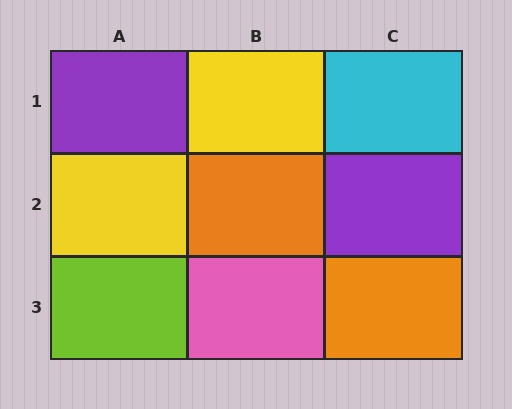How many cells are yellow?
2 cells are yellow.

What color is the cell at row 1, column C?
Cyan.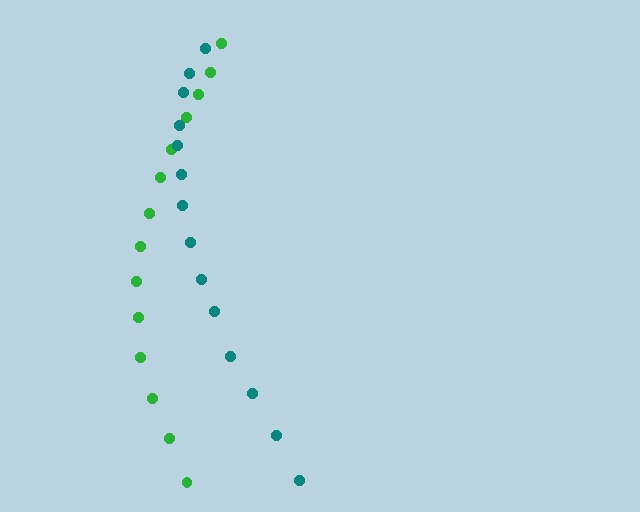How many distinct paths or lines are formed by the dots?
There are 2 distinct paths.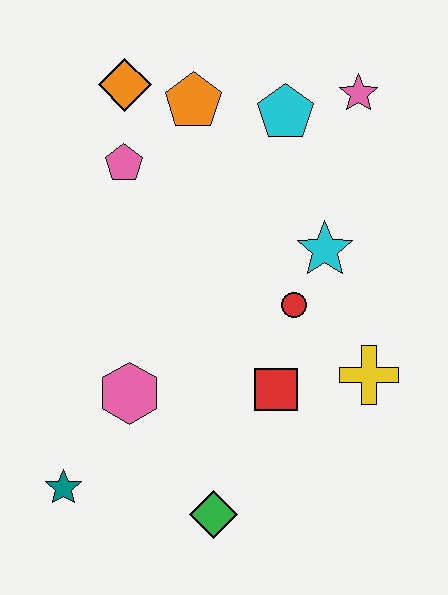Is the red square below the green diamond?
No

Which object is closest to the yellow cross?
The red square is closest to the yellow cross.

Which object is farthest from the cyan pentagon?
The teal star is farthest from the cyan pentagon.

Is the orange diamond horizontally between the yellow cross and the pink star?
No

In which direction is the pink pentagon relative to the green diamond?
The pink pentagon is above the green diamond.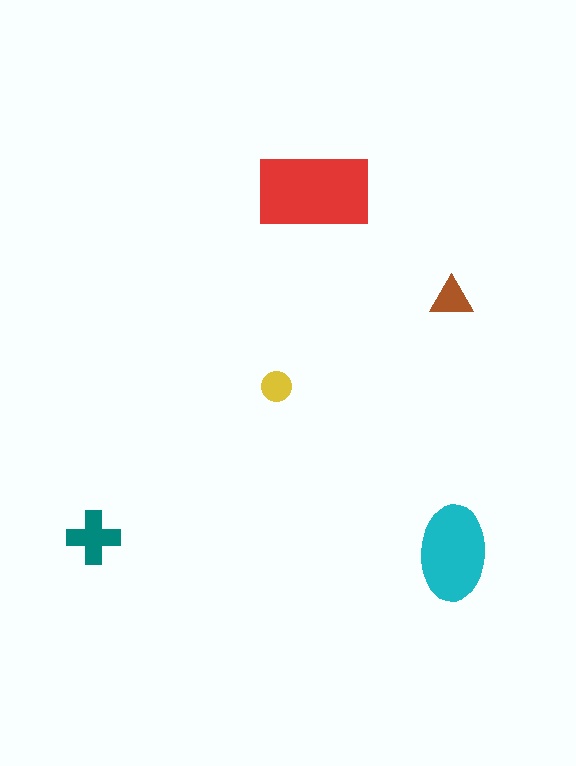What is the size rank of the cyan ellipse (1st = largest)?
2nd.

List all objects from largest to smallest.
The red rectangle, the cyan ellipse, the teal cross, the brown triangle, the yellow circle.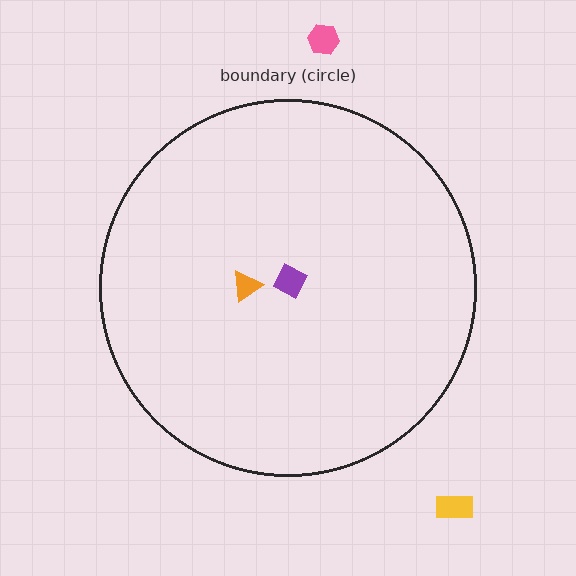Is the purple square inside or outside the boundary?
Inside.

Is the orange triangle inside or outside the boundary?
Inside.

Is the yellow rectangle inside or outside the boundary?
Outside.